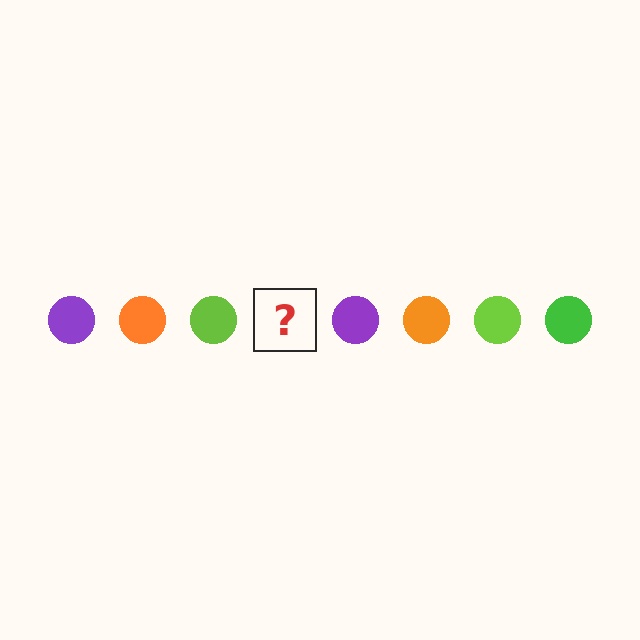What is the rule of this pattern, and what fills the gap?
The rule is that the pattern cycles through purple, orange, lime, green circles. The gap should be filled with a green circle.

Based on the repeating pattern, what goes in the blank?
The blank should be a green circle.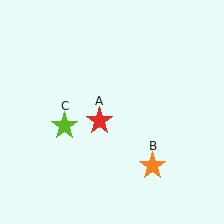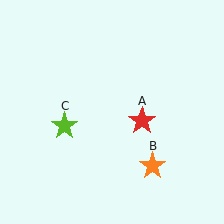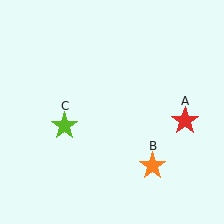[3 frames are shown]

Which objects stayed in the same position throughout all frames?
Orange star (object B) and lime star (object C) remained stationary.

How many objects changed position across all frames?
1 object changed position: red star (object A).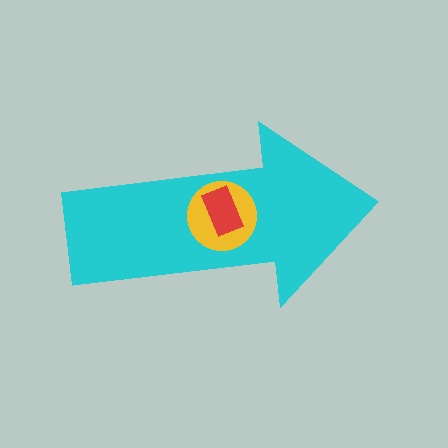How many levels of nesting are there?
3.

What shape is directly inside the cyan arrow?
The yellow circle.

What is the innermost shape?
The red rectangle.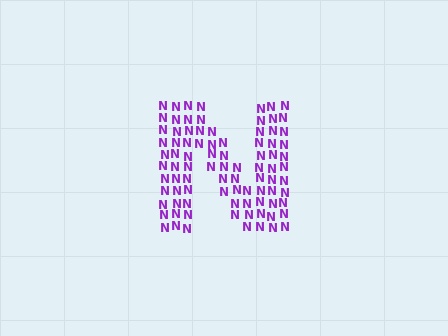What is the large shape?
The large shape is the letter N.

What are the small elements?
The small elements are letter N's.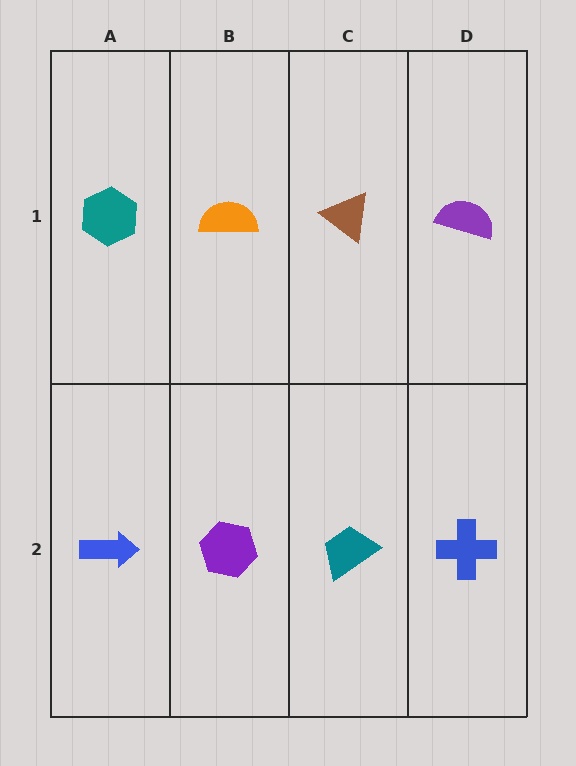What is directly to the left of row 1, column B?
A teal hexagon.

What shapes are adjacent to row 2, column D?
A purple semicircle (row 1, column D), a teal trapezoid (row 2, column C).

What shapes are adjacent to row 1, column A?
A blue arrow (row 2, column A), an orange semicircle (row 1, column B).